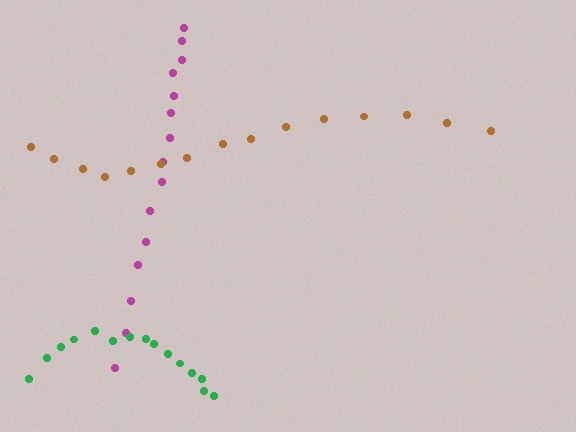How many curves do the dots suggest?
There are 3 distinct paths.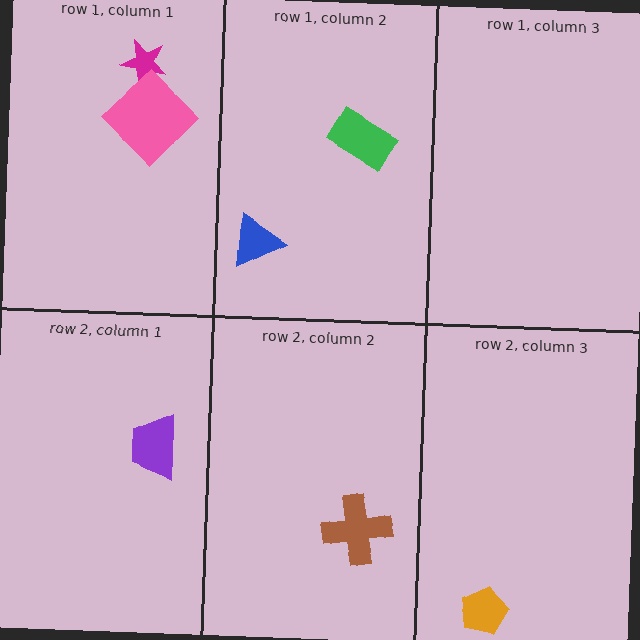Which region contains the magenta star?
The row 1, column 1 region.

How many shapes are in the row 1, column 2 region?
2.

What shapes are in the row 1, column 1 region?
The magenta star, the pink diamond.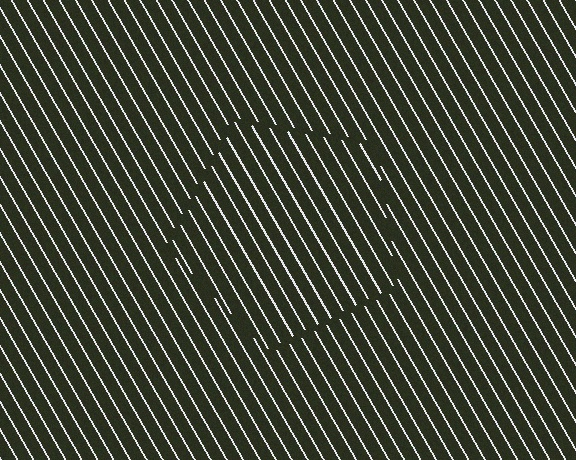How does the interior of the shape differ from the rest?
The interior of the shape contains the same grating, shifted by half a period — the contour is defined by the phase discontinuity where line-ends from the inner and outer gratings abut.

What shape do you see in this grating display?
An illusory pentagon. The interior of the shape contains the same grating, shifted by half a period — the contour is defined by the phase discontinuity where line-ends from the inner and outer gratings abut.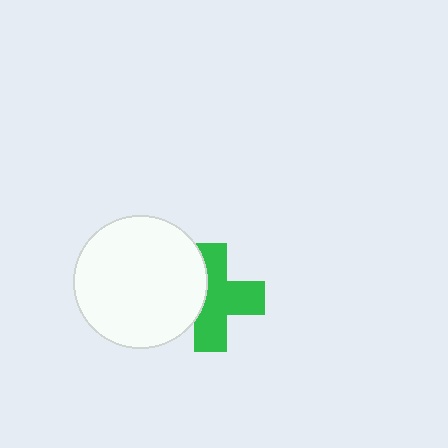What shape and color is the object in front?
The object in front is a white circle.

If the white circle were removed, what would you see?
You would see the complete green cross.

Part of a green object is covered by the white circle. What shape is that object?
It is a cross.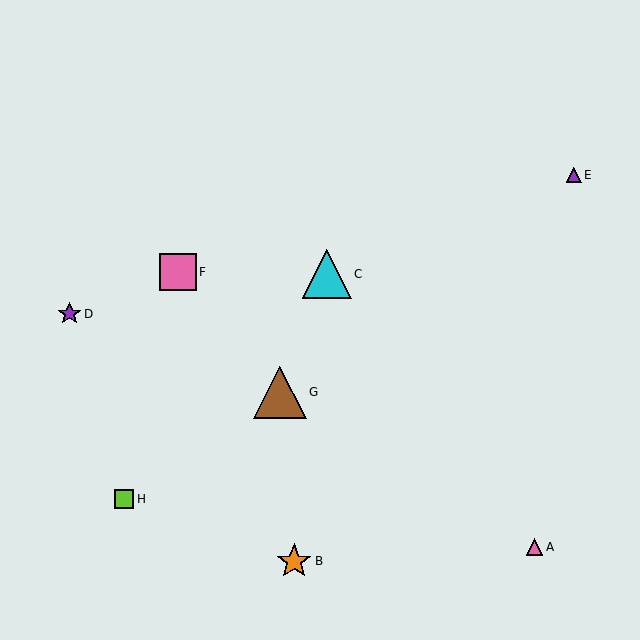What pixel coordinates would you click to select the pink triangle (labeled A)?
Click at (535, 547) to select the pink triangle A.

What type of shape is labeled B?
Shape B is an orange star.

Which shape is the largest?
The brown triangle (labeled G) is the largest.